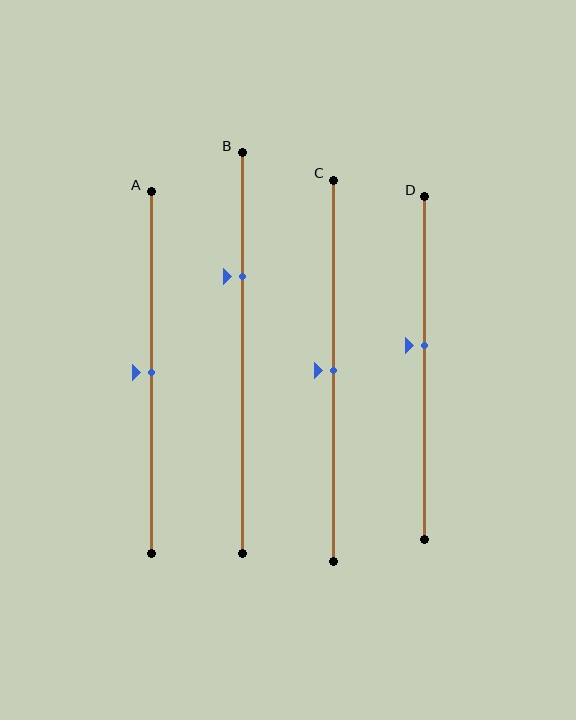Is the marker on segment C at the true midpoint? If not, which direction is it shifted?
Yes, the marker on segment C is at the true midpoint.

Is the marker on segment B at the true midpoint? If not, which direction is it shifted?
No, the marker on segment B is shifted upward by about 19% of the segment length.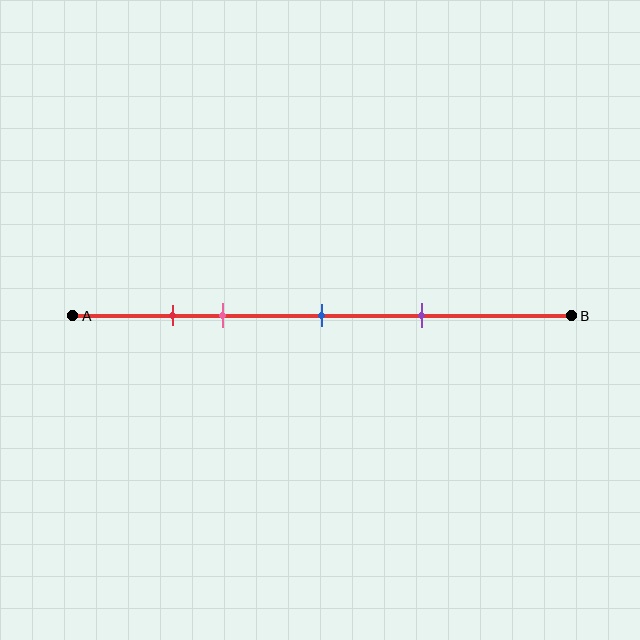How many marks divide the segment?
There are 4 marks dividing the segment.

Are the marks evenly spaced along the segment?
No, the marks are not evenly spaced.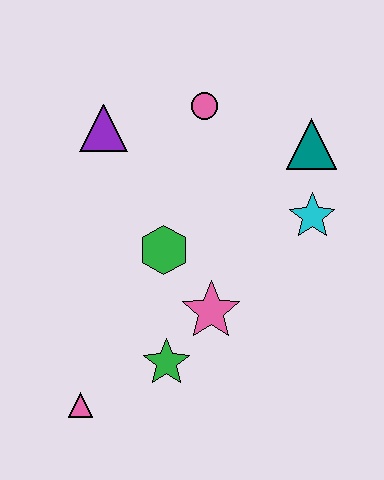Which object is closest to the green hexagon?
The pink star is closest to the green hexagon.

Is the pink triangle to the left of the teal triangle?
Yes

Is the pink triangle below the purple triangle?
Yes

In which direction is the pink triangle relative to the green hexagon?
The pink triangle is below the green hexagon.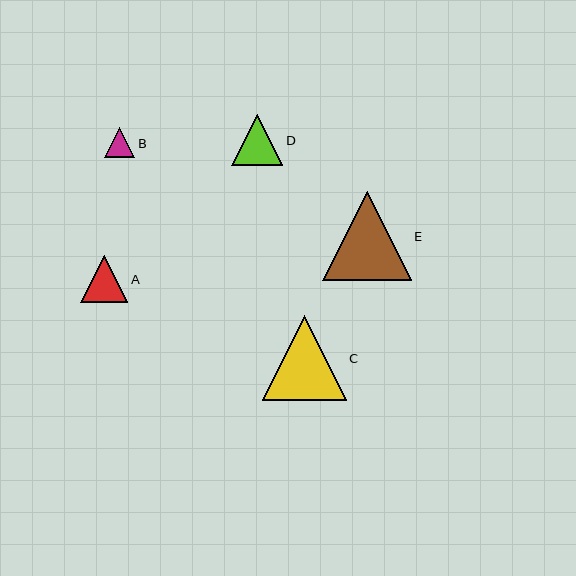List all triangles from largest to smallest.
From largest to smallest: E, C, D, A, B.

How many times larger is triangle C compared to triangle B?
Triangle C is approximately 2.8 times the size of triangle B.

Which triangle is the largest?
Triangle E is the largest with a size of approximately 89 pixels.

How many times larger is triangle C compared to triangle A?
Triangle C is approximately 1.8 times the size of triangle A.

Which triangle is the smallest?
Triangle B is the smallest with a size of approximately 30 pixels.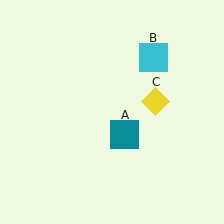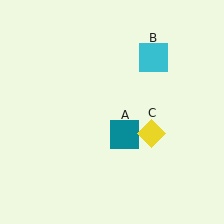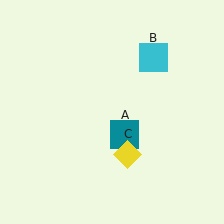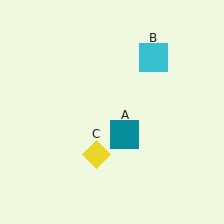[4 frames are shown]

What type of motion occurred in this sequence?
The yellow diamond (object C) rotated clockwise around the center of the scene.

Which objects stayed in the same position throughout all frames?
Teal square (object A) and cyan square (object B) remained stationary.